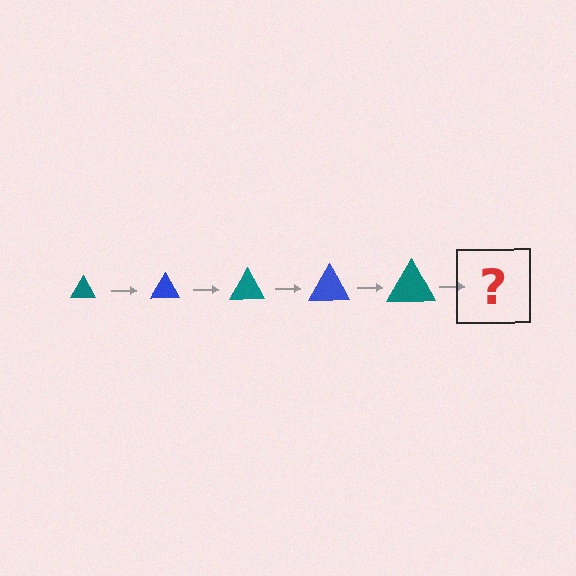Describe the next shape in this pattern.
It should be a blue triangle, larger than the previous one.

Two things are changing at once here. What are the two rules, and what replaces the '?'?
The two rules are that the triangle grows larger each step and the color cycles through teal and blue. The '?' should be a blue triangle, larger than the previous one.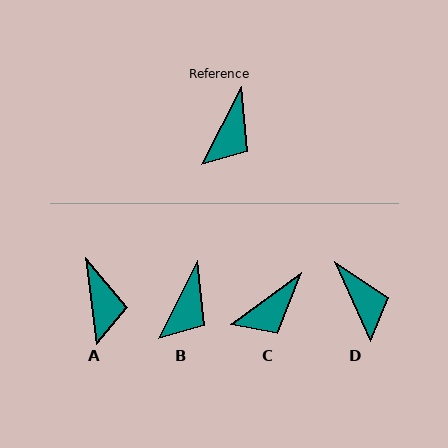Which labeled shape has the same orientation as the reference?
B.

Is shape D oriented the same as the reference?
No, it is off by about 51 degrees.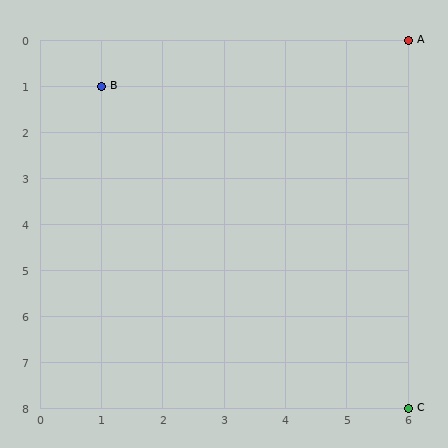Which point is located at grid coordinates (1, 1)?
Point B is at (1, 1).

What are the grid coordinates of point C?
Point C is at grid coordinates (6, 8).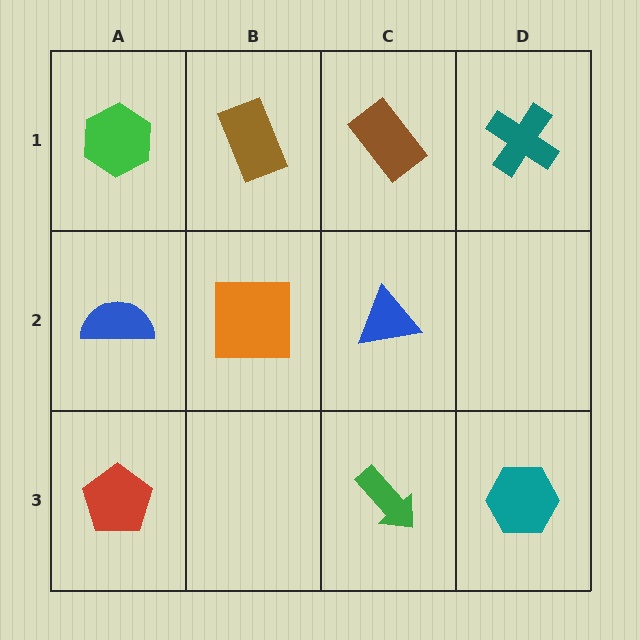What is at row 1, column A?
A green hexagon.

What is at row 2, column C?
A blue triangle.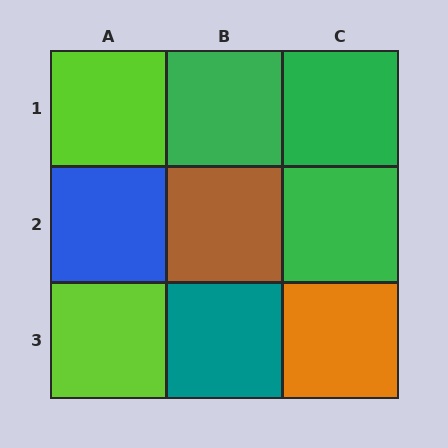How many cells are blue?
1 cell is blue.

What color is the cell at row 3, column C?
Orange.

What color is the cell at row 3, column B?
Teal.